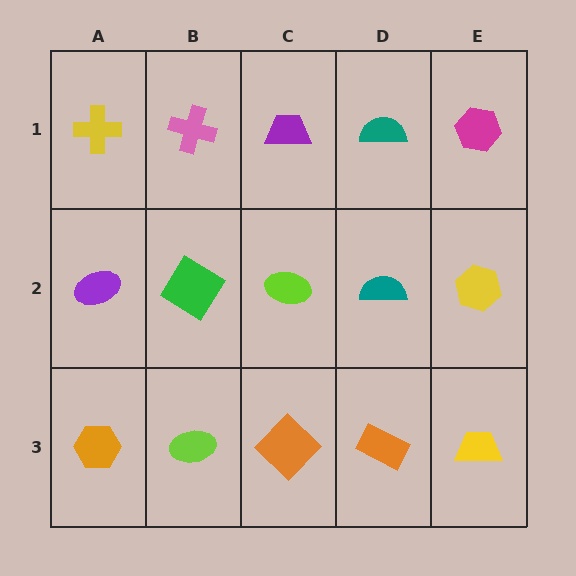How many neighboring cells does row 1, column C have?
3.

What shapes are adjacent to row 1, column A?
A purple ellipse (row 2, column A), a pink cross (row 1, column B).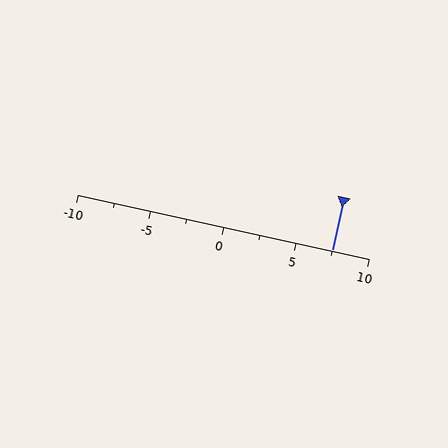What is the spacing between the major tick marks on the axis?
The major ticks are spaced 5 apart.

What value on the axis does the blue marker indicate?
The marker indicates approximately 7.5.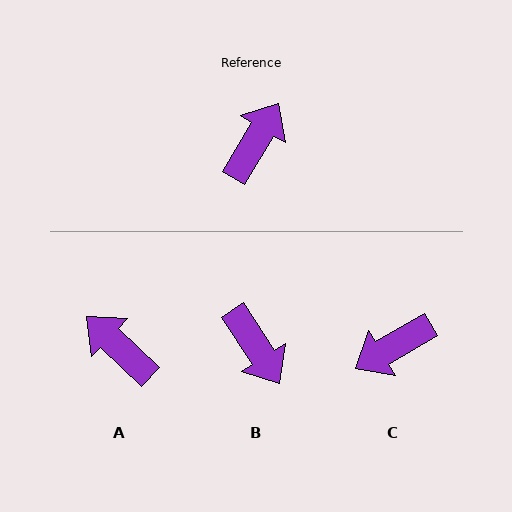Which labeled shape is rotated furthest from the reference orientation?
C, about 151 degrees away.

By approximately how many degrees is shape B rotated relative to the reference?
Approximately 116 degrees clockwise.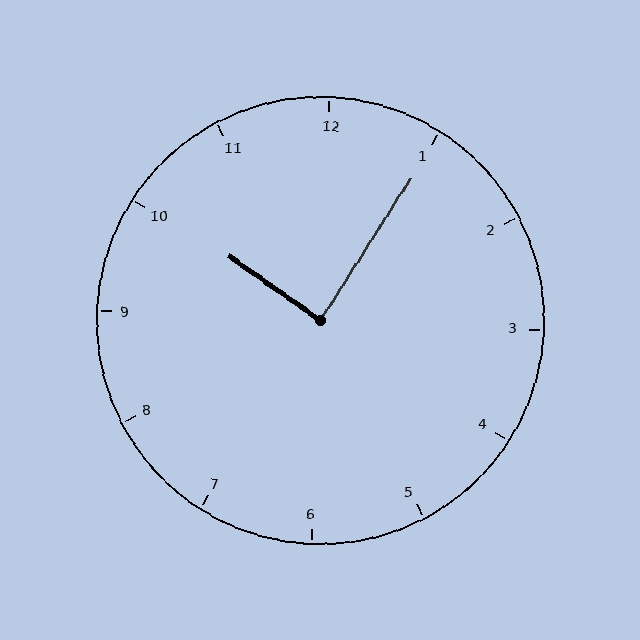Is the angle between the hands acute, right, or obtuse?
It is right.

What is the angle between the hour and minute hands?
Approximately 88 degrees.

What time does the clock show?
10:05.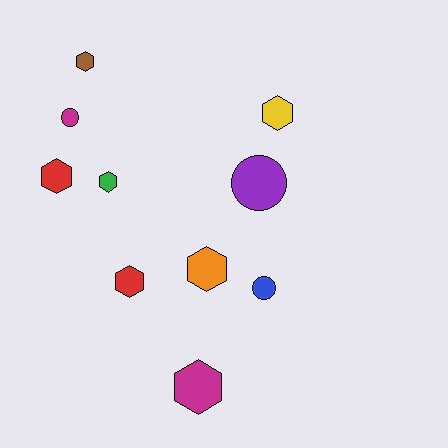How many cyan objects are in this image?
There are no cyan objects.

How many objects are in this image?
There are 10 objects.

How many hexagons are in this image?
There are 7 hexagons.